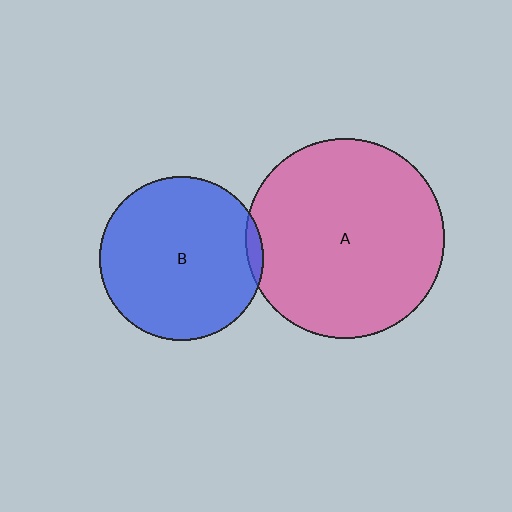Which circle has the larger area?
Circle A (pink).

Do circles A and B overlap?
Yes.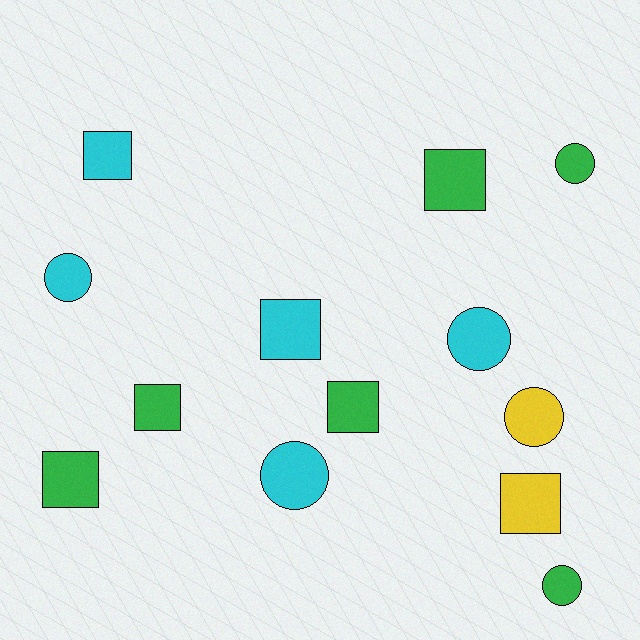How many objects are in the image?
There are 13 objects.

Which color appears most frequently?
Green, with 6 objects.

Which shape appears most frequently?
Square, with 7 objects.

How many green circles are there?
There are 2 green circles.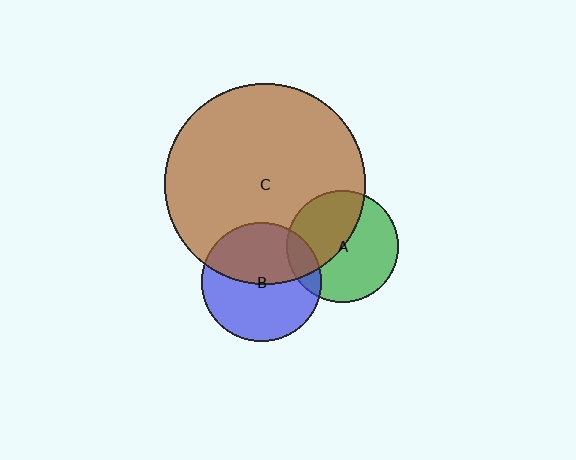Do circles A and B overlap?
Yes.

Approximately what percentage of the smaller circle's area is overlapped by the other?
Approximately 15%.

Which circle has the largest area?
Circle C (brown).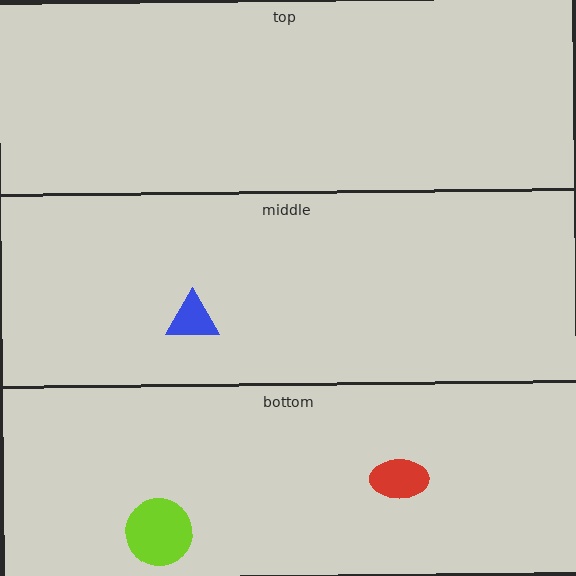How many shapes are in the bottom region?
2.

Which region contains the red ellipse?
The bottom region.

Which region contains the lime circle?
The bottom region.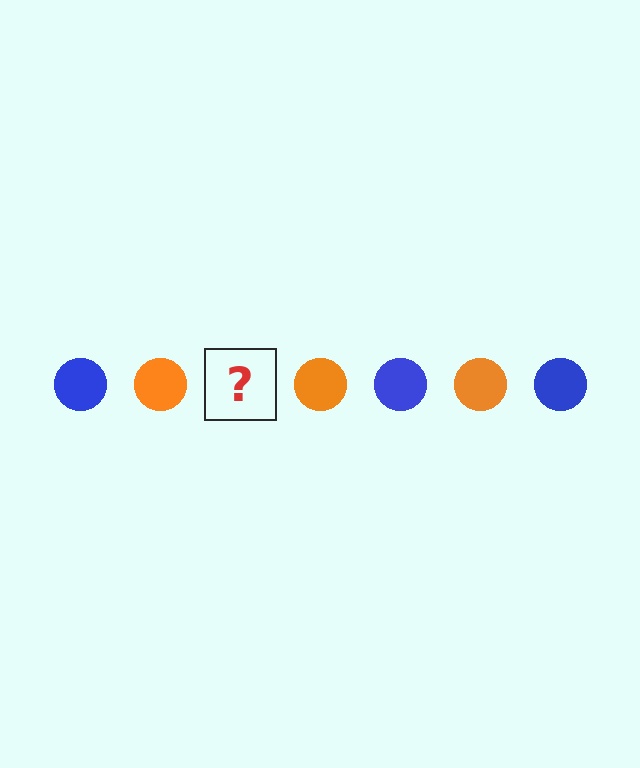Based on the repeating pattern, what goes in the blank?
The blank should be a blue circle.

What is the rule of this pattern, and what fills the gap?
The rule is that the pattern cycles through blue, orange circles. The gap should be filled with a blue circle.